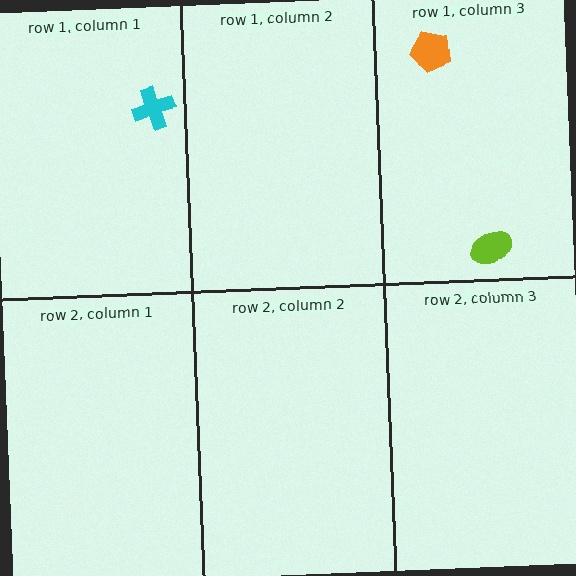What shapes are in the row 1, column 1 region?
The cyan cross.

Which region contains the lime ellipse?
The row 1, column 3 region.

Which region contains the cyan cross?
The row 1, column 1 region.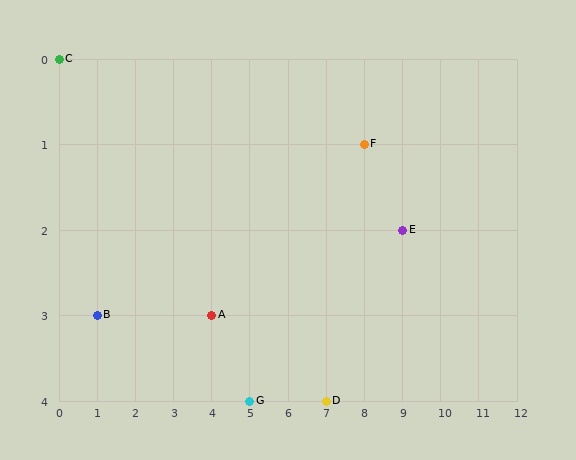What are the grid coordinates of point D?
Point D is at grid coordinates (7, 4).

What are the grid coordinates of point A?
Point A is at grid coordinates (4, 3).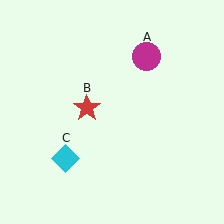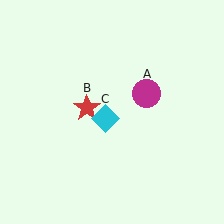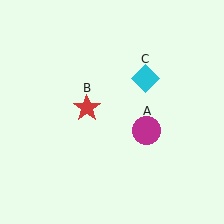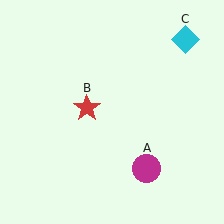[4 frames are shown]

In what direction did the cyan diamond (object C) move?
The cyan diamond (object C) moved up and to the right.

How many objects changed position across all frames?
2 objects changed position: magenta circle (object A), cyan diamond (object C).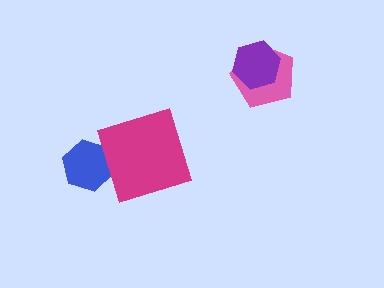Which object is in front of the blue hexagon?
The magenta square is in front of the blue hexagon.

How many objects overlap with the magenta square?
1 object overlaps with the magenta square.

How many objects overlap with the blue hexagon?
1 object overlaps with the blue hexagon.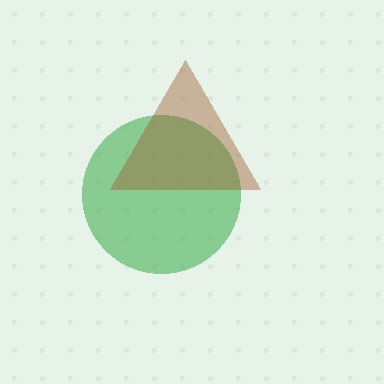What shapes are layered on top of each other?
The layered shapes are: a green circle, a brown triangle.